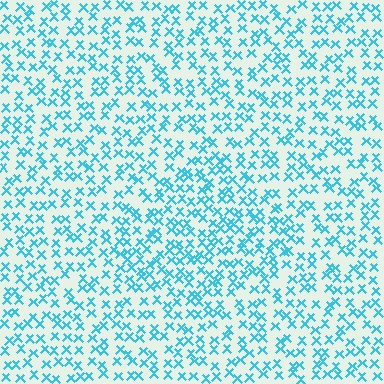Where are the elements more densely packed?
The elements are more densely packed inside the diamond boundary.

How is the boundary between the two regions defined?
The boundary is defined by a change in element density (approximately 1.4x ratio). All elements are the same color, size, and shape.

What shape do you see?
I see a diamond.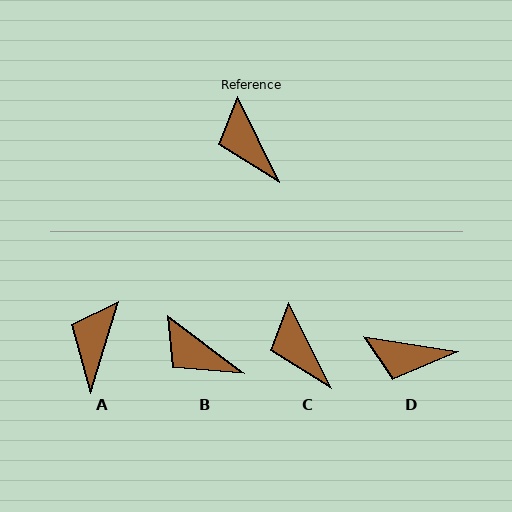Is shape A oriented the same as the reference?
No, it is off by about 43 degrees.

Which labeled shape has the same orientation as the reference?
C.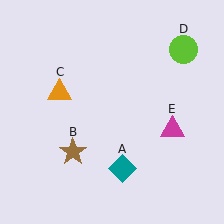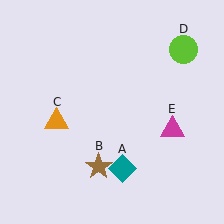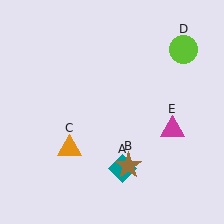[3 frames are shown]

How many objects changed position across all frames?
2 objects changed position: brown star (object B), orange triangle (object C).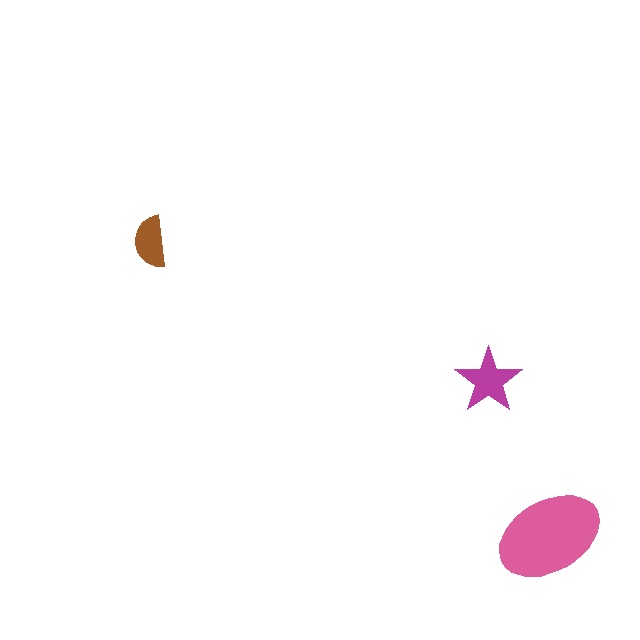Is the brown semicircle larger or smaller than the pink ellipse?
Smaller.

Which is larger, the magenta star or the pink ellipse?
The pink ellipse.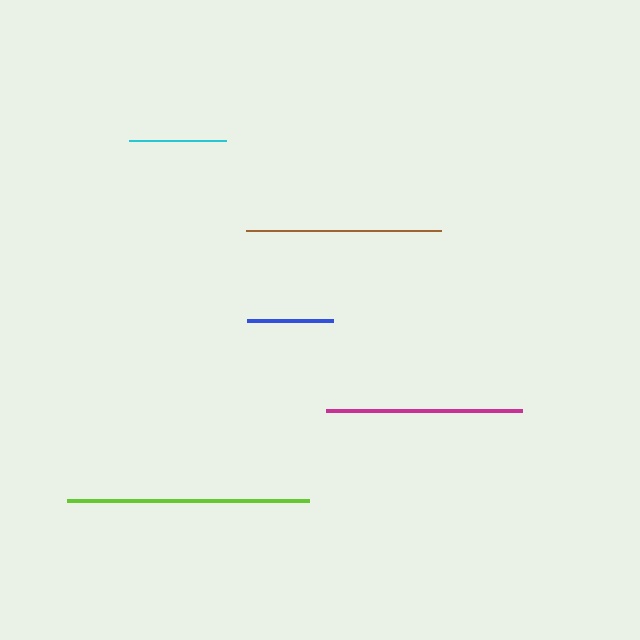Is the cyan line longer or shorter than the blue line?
The cyan line is longer than the blue line.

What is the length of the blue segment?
The blue segment is approximately 86 pixels long.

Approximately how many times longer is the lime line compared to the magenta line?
The lime line is approximately 1.2 times the length of the magenta line.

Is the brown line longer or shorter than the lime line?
The lime line is longer than the brown line.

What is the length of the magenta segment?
The magenta segment is approximately 197 pixels long.